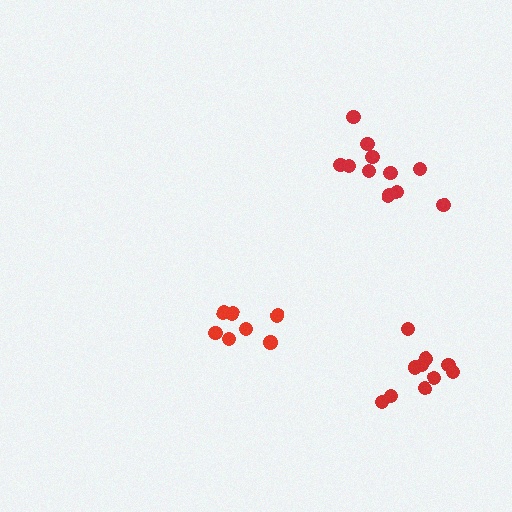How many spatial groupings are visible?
There are 3 spatial groupings.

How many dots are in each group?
Group 1: 7 dots, Group 2: 11 dots, Group 3: 11 dots (29 total).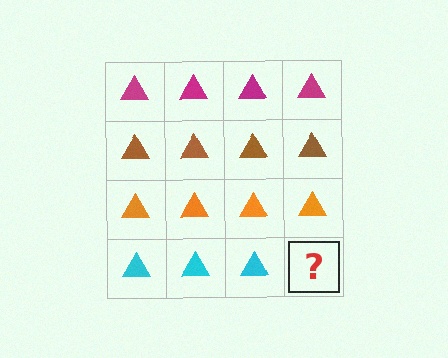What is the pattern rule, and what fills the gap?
The rule is that each row has a consistent color. The gap should be filled with a cyan triangle.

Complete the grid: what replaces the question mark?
The question mark should be replaced with a cyan triangle.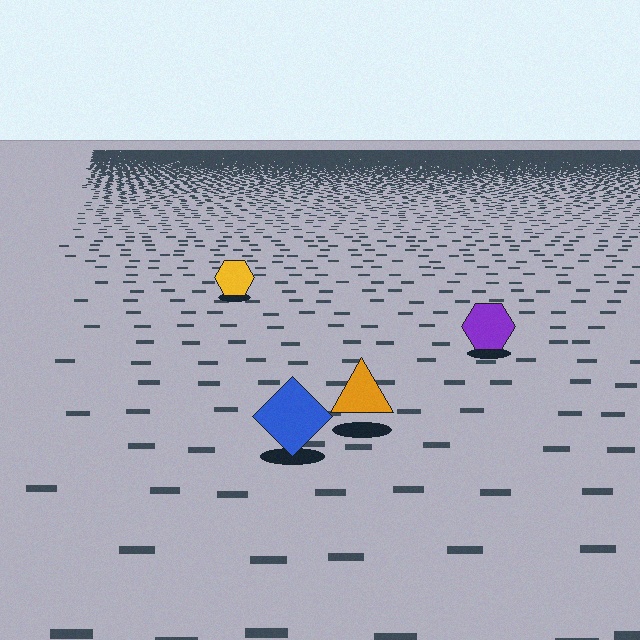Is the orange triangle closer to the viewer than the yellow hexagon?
Yes. The orange triangle is closer — you can tell from the texture gradient: the ground texture is coarser near it.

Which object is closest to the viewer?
The blue diamond is closest. The texture marks near it are larger and more spread out.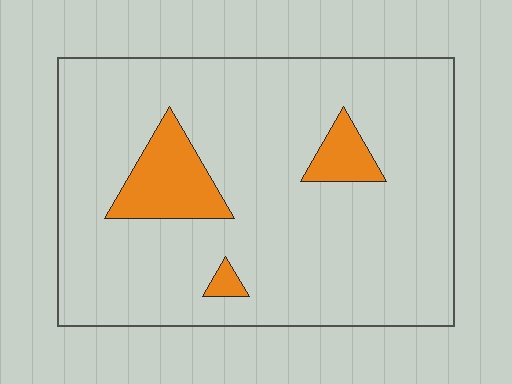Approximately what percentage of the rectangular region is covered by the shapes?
Approximately 10%.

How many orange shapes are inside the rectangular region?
3.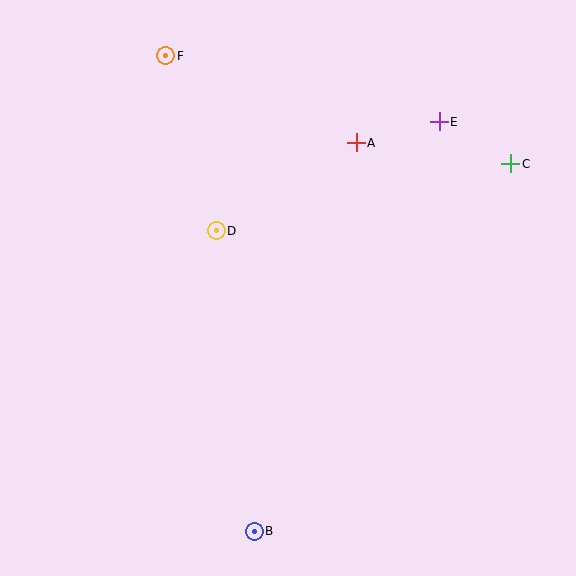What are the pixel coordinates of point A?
Point A is at (356, 143).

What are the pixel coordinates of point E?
Point E is at (439, 122).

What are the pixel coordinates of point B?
Point B is at (254, 531).